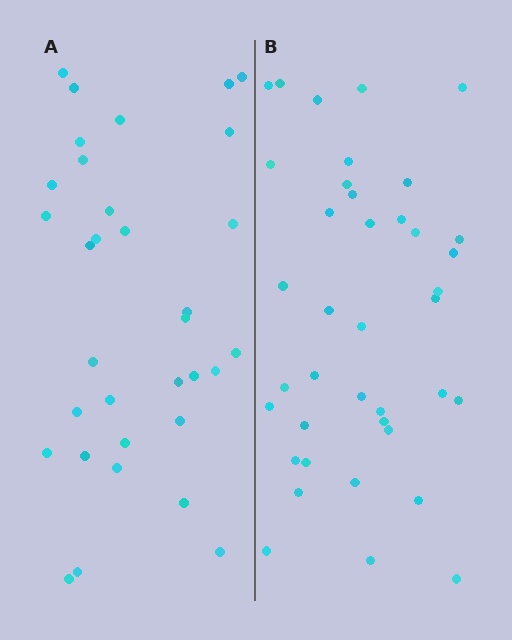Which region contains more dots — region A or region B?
Region B (the right region) has more dots.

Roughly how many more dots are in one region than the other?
Region B has about 6 more dots than region A.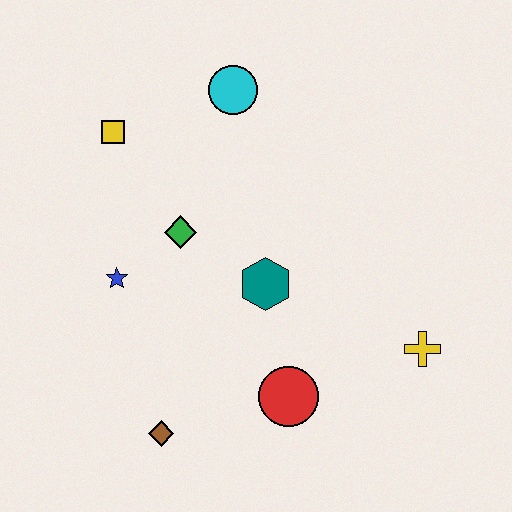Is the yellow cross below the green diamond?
Yes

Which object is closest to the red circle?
The teal hexagon is closest to the red circle.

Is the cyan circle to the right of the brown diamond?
Yes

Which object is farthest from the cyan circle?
The brown diamond is farthest from the cyan circle.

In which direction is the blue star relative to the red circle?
The blue star is to the left of the red circle.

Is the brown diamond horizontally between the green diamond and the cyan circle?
No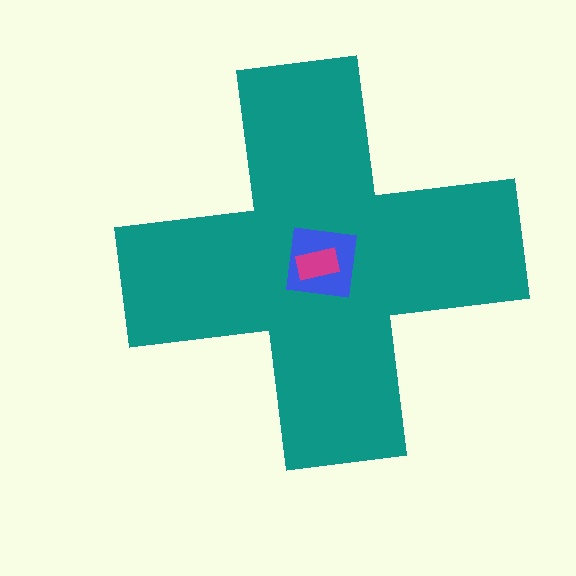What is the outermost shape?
The teal cross.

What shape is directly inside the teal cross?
The blue square.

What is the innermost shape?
The magenta rectangle.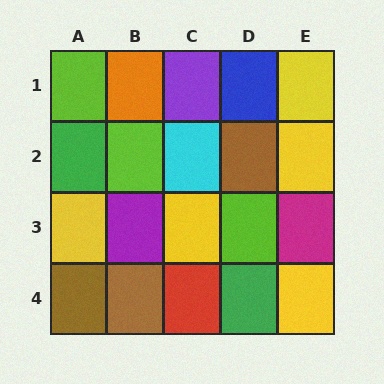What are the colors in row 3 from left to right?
Yellow, purple, yellow, lime, magenta.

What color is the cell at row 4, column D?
Green.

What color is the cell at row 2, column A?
Green.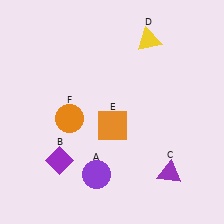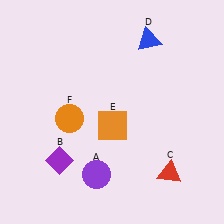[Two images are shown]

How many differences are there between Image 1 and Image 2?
There are 2 differences between the two images.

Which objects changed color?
C changed from purple to red. D changed from yellow to blue.